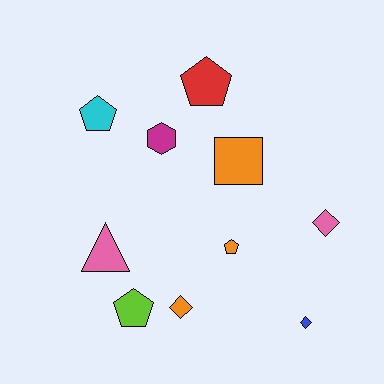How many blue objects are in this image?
There is 1 blue object.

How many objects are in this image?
There are 10 objects.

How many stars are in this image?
There are no stars.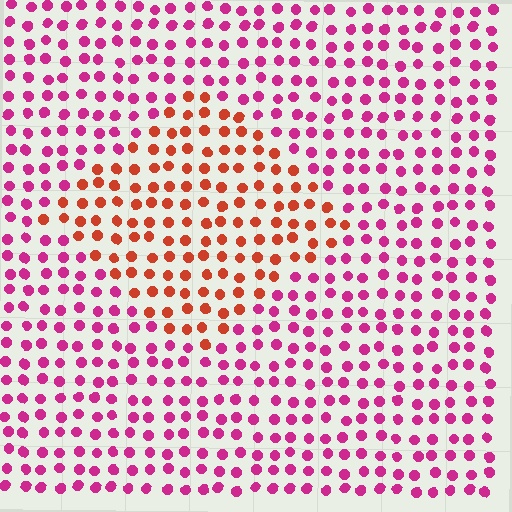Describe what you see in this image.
The image is filled with small magenta elements in a uniform arrangement. A diamond-shaped region is visible where the elements are tinted to a slightly different hue, forming a subtle color boundary.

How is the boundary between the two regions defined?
The boundary is defined purely by a slight shift in hue (about 46 degrees). Spacing, size, and orientation are identical on both sides.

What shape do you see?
I see a diamond.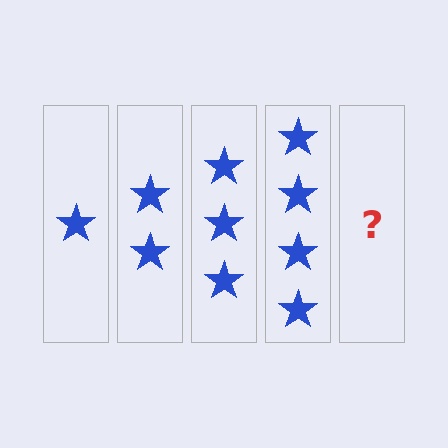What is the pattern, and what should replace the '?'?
The pattern is that each step adds one more star. The '?' should be 5 stars.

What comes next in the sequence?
The next element should be 5 stars.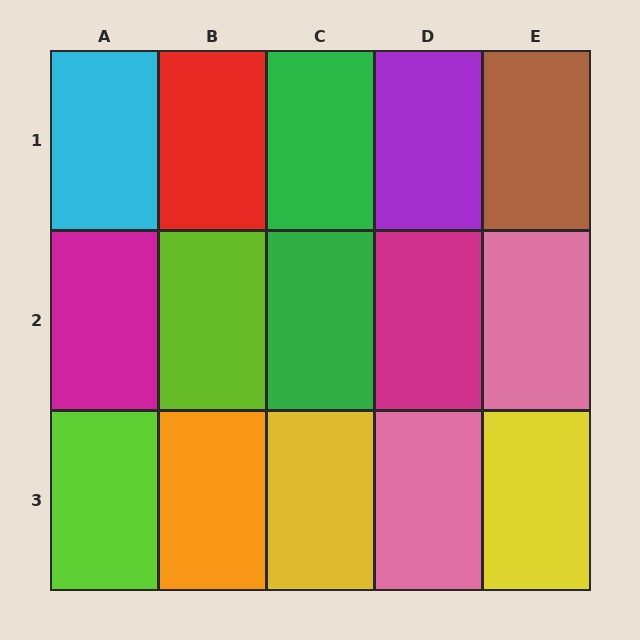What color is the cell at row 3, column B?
Orange.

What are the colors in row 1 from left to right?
Cyan, red, green, purple, brown.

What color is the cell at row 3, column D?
Pink.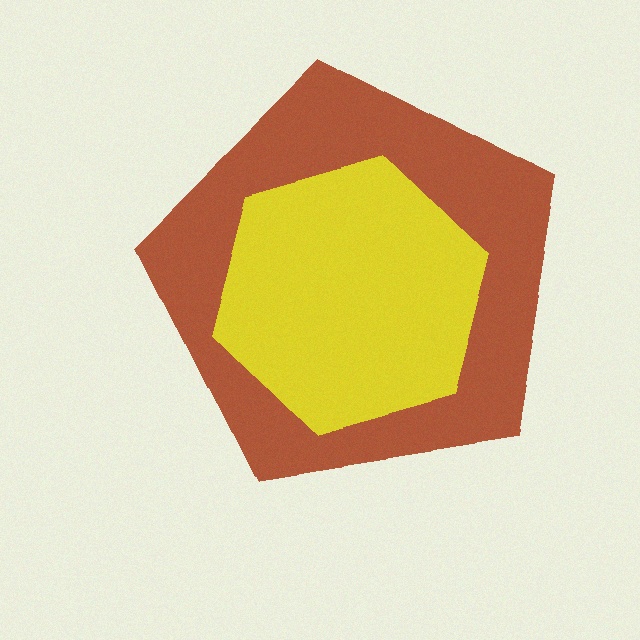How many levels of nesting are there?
2.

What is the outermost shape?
The brown pentagon.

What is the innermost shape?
The yellow hexagon.